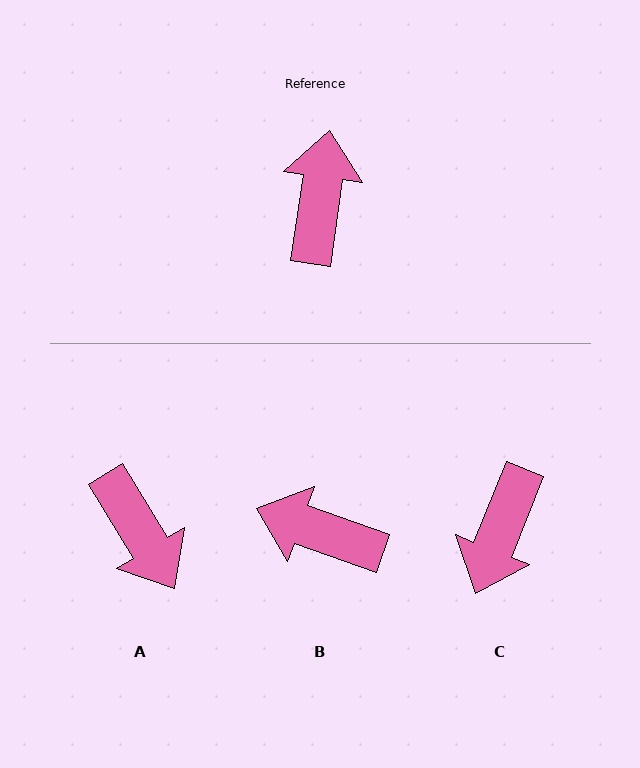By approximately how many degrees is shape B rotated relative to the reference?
Approximately 79 degrees counter-clockwise.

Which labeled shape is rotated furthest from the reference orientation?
C, about 167 degrees away.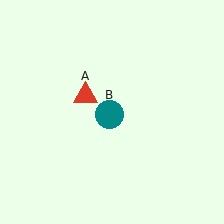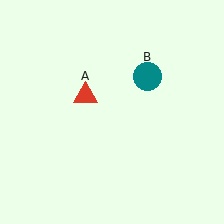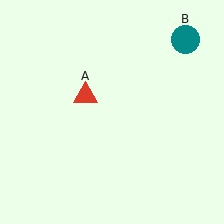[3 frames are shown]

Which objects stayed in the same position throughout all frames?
Red triangle (object A) remained stationary.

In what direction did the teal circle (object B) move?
The teal circle (object B) moved up and to the right.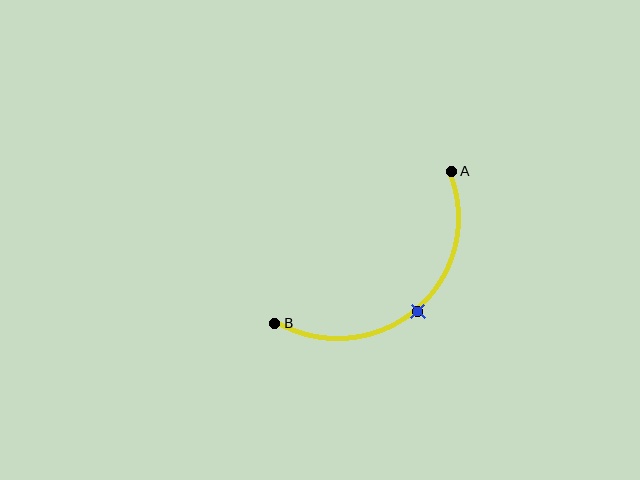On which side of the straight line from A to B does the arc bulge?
The arc bulges below and to the right of the straight line connecting A and B.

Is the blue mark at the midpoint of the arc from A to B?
Yes. The blue mark lies on the arc at equal arc-length from both A and B — it is the arc midpoint.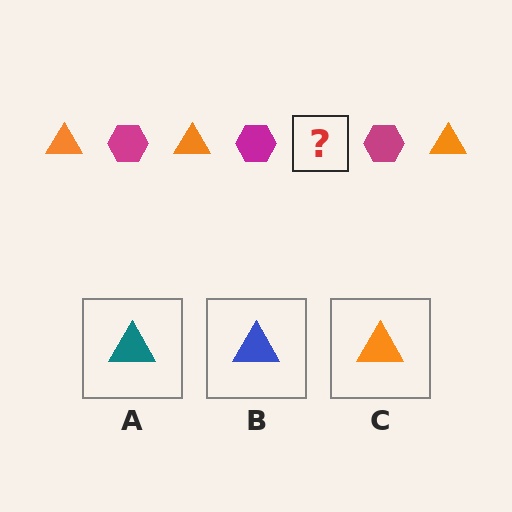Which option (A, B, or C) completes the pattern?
C.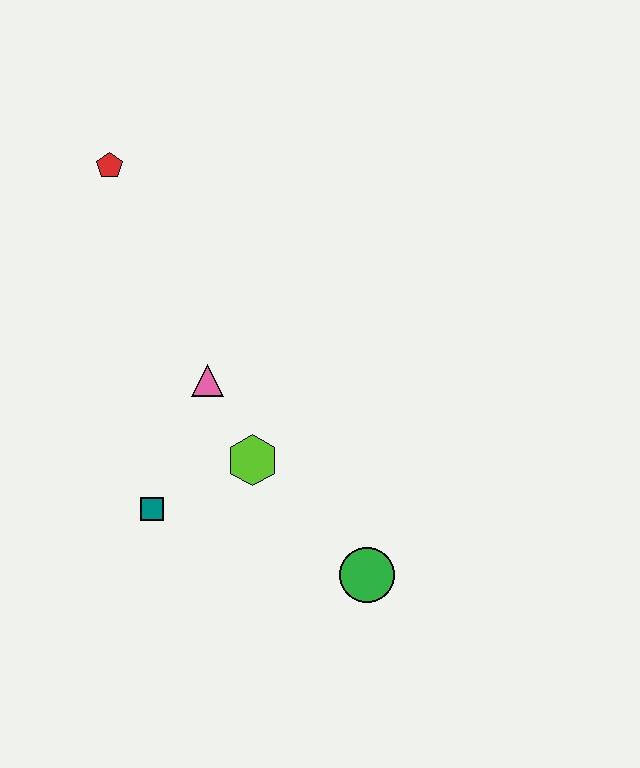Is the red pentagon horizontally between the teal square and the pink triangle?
No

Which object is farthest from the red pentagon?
The green circle is farthest from the red pentagon.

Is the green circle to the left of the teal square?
No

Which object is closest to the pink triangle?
The lime hexagon is closest to the pink triangle.